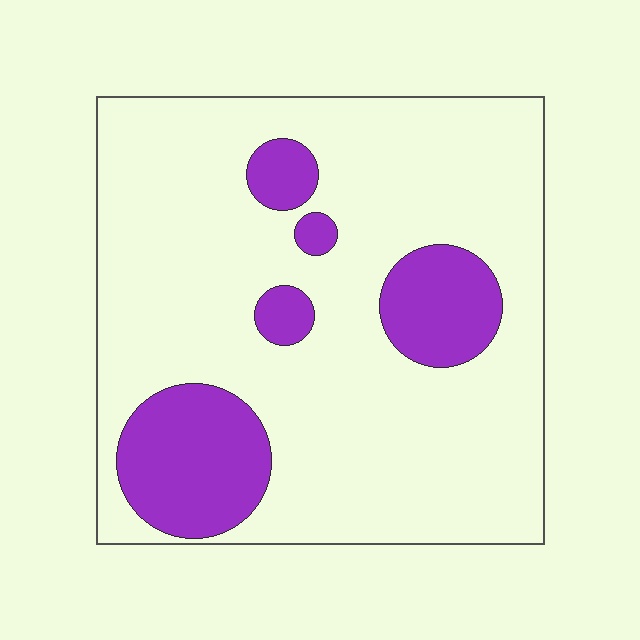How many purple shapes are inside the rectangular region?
5.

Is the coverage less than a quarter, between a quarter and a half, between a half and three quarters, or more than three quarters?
Less than a quarter.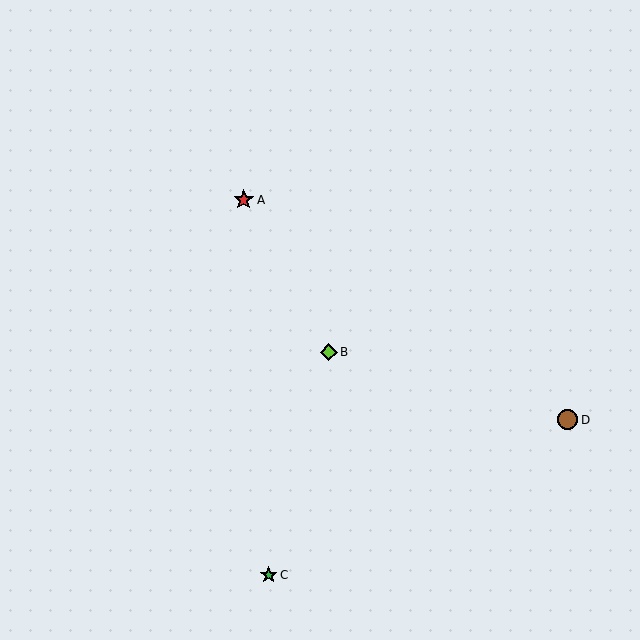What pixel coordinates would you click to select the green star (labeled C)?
Click at (269, 575) to select the green star C.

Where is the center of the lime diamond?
The center of the lime diamond is at (329, 352).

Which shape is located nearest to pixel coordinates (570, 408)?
The brown circle (labeled D) at (567, 420) is nearest to that location.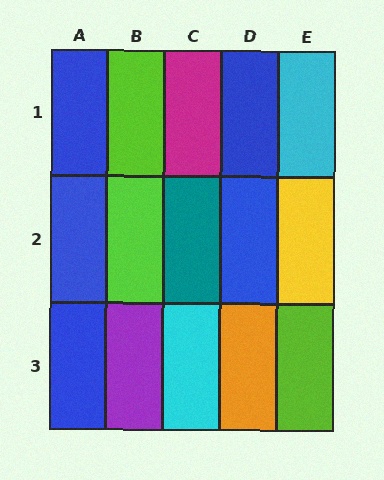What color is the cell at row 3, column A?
Blue.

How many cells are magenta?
1 cell is magenta.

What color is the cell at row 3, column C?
Cyan.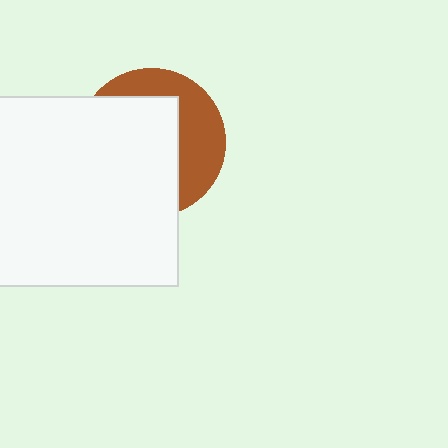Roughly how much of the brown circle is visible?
A small part of it is visible (roughly 37%).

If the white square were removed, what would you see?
You would see the complete brown circle.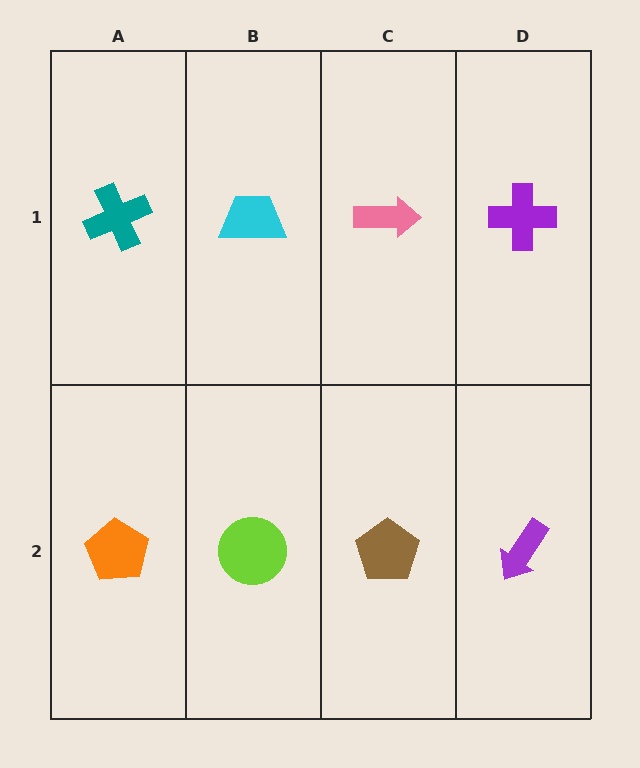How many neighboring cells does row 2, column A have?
2.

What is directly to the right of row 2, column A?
A lime circle.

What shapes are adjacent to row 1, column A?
An orange pentagon (row 2, column A), a cyan trapezoid (row 1, column B).